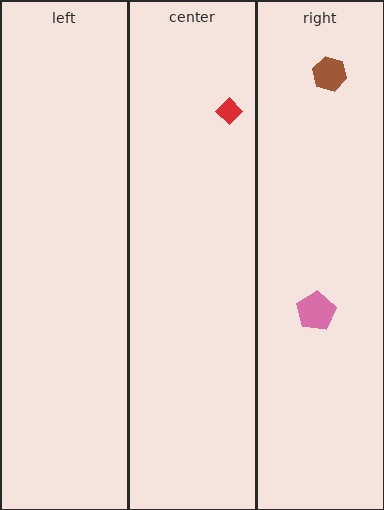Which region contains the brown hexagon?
The right region.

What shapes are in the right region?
The pink pentagon, the brown hexagon.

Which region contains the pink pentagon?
The right region.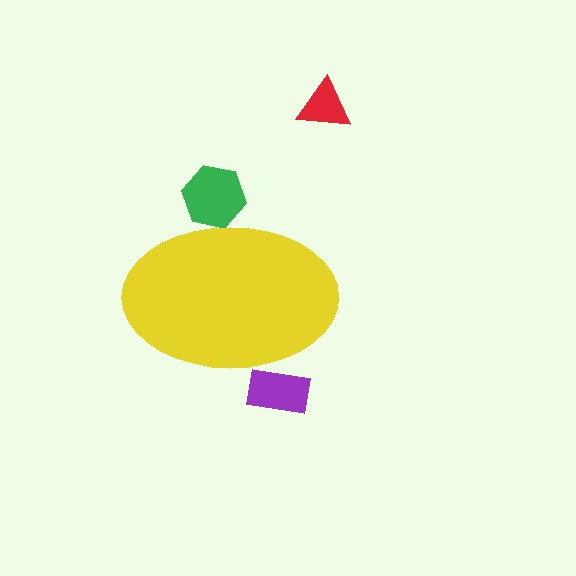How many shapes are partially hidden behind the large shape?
2 shapes are partially hidden.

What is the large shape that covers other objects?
A yellow ellipse.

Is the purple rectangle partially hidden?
Yes, the purple rectangle is partially hidden behind the yellow ellipse.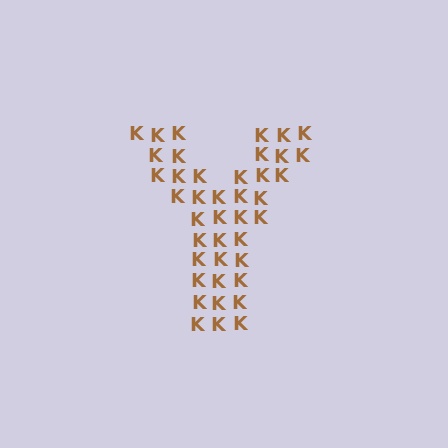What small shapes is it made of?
It is made of small letter K's.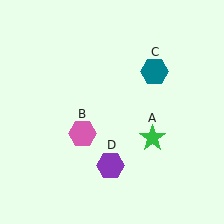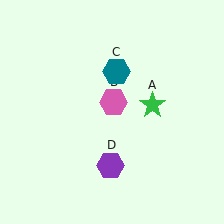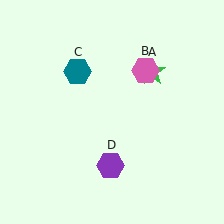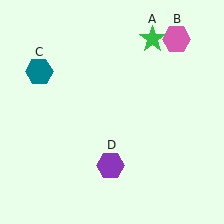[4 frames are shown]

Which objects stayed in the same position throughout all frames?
Purple hexagon (object D) remained stationary.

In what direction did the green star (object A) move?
The green star (object A) moved up.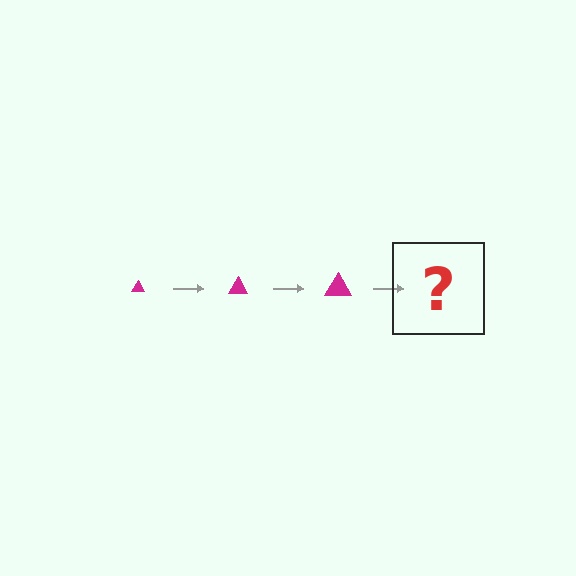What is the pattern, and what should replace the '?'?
The pattern is that the triangle gets progressively larger each step. The '?' should be a magenta triangle, larger than the previous one.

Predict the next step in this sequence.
The next step is a magenta triangle, larger than the previous one.